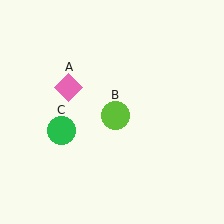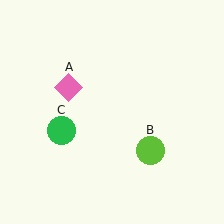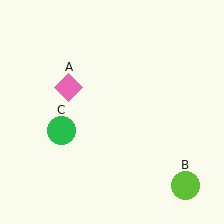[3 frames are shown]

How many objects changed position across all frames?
1 object changed position: lime circle (object B).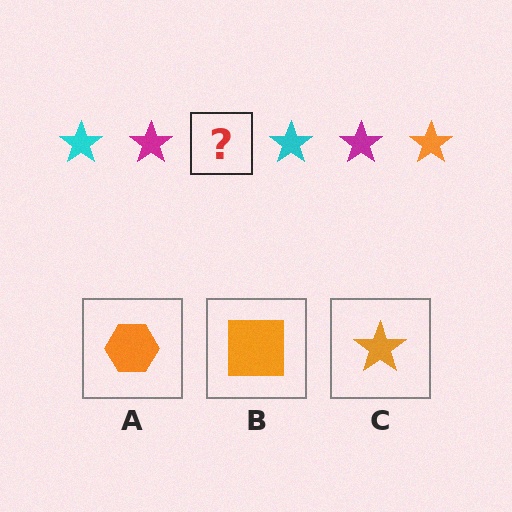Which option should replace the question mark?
Option C.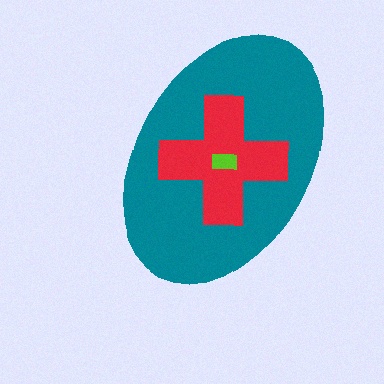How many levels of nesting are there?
3.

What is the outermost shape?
The teal ellipse.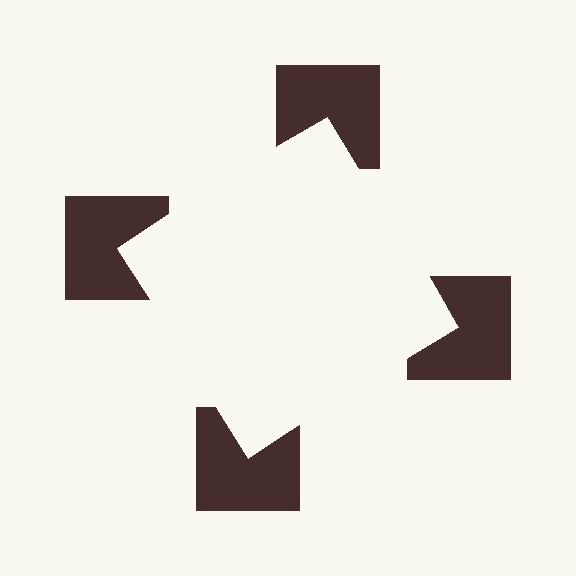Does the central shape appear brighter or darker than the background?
It typically appears slightly brighter than the background, even though no actual brightness change is drawn.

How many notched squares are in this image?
There are 4 — one at each vertex of the illusory square.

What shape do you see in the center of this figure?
An illusory square — its edges are inferred from the aligned wedge cuts in the notched squares, not physically drawn.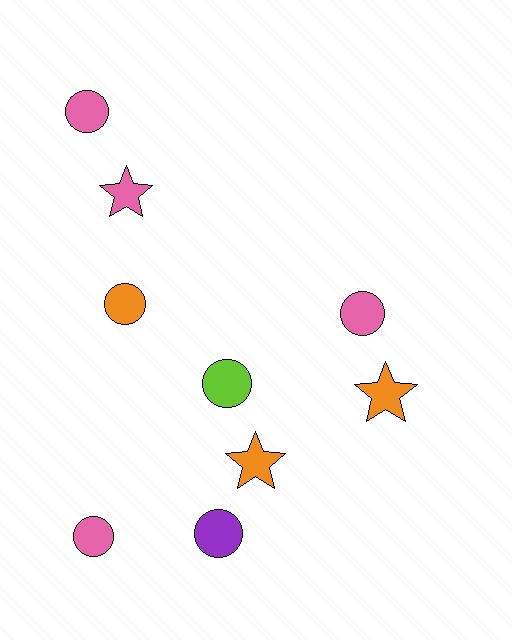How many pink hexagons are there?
There are no pink hexagons.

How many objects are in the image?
There are 9 objects.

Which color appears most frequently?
Pink, with 4 objects.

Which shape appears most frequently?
Circle, with 6 objects.